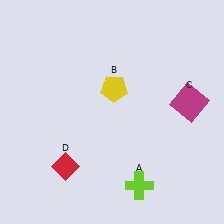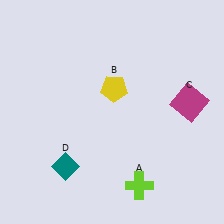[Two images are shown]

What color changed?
The diamond (D) changed from red in Image 1 to teal in Image 2.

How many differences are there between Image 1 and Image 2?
There is 1 difference between the two images.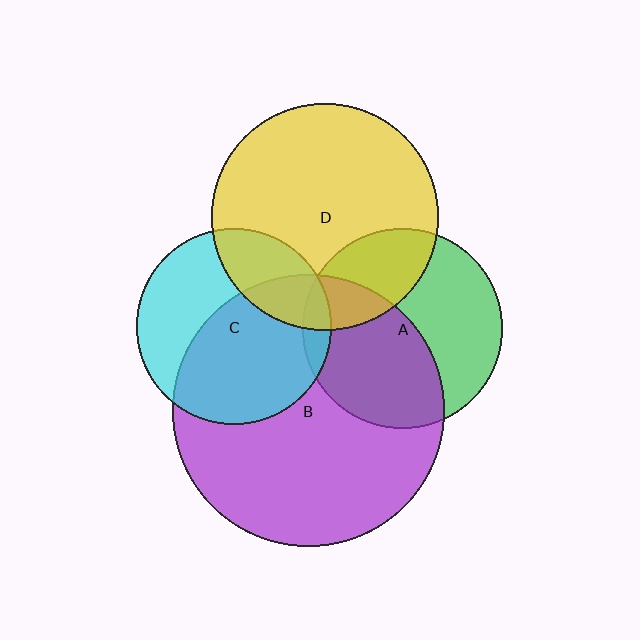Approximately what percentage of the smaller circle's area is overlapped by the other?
Approximately 15%.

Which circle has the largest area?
Circle B (purple).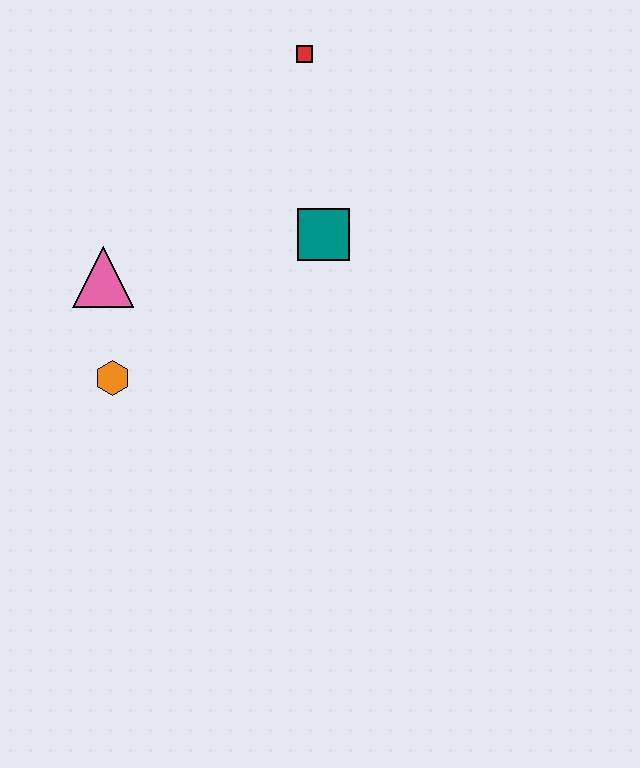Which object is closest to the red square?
The teal square is closest to the red square.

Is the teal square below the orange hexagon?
No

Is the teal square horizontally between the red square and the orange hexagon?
No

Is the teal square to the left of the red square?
No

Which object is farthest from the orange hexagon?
The red square is farthest from the orange hexagon.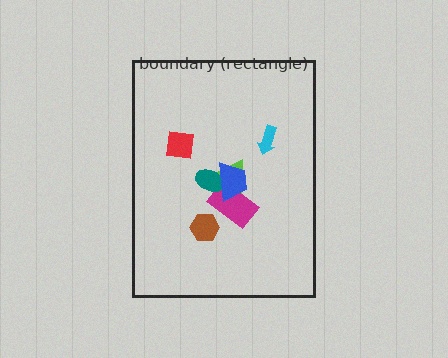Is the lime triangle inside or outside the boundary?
Inside.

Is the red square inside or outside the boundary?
Inside.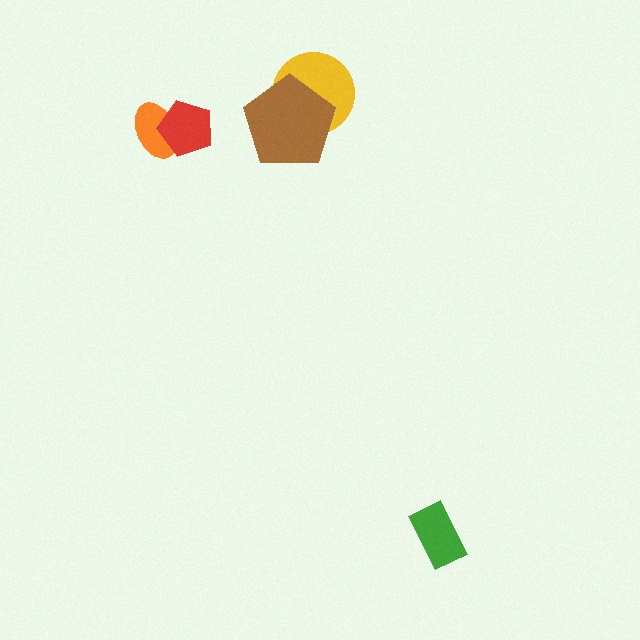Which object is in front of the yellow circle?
The brown pentagon is in front of the yellow circle.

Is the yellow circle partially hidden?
Yes, it is partially covered by another shape.